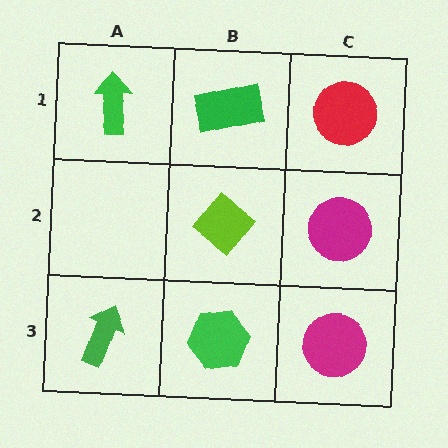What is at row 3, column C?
A magenta circle.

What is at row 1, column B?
A green rectangle.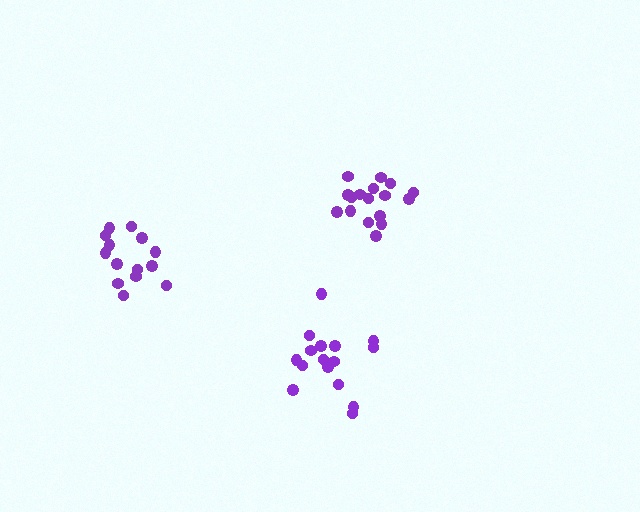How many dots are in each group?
Group 1: 16 dots, Group 2: 14 dots, Group 3: 17 dots (47 total).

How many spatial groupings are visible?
There are 3 spatial groupings.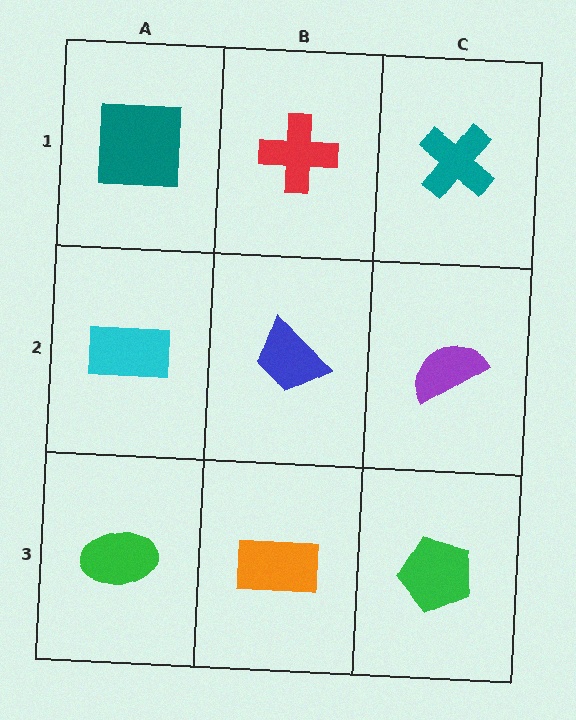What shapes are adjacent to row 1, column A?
A cyan rectangle (row 2, column A), a red cross (row 1, column B).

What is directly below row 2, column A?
A green ellipse.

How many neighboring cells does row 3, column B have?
3.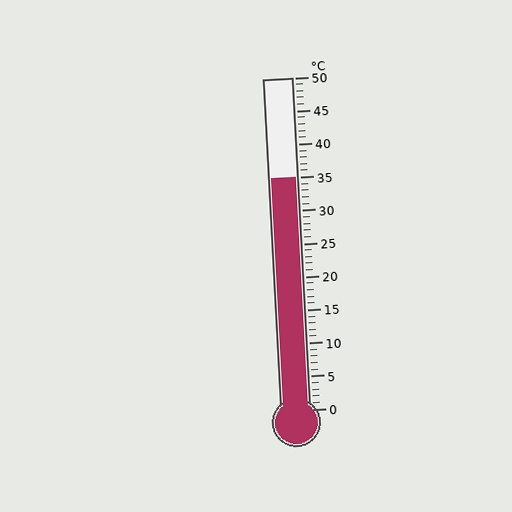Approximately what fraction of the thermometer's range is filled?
The thermometer is filled to approximately 70% of its range.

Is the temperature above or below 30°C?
The temperature is above 30°C.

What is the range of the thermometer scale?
The thermometer scale ranges from 0°C to 50°C.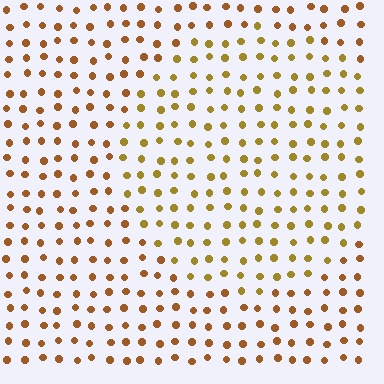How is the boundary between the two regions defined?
The boundary is defined purely by a slight shift in hue (about 23 degrees). Spacing, size, and orientation are identical on both sides.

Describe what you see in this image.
The image is filled with small brown elements in a uniform arrangement. A circle-shaped region is visible where the elements are tinted to a slightly different hue, forming a subtle color boundary.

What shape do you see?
I see a circle.